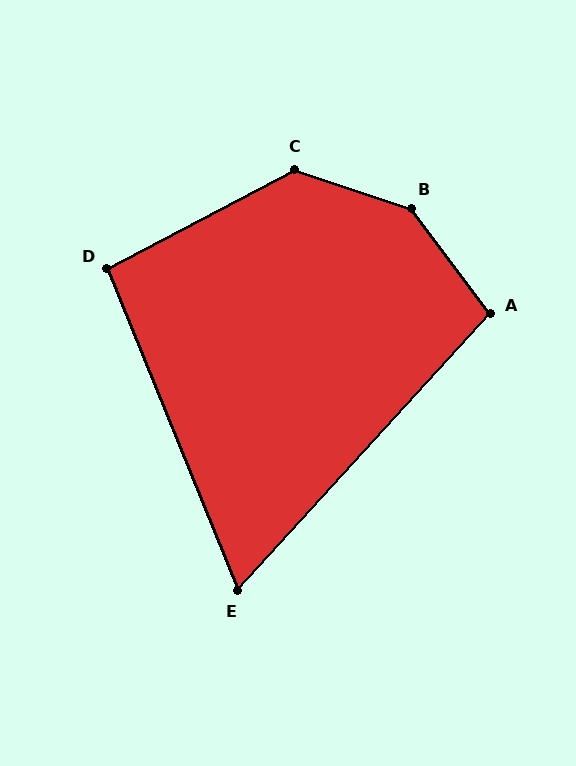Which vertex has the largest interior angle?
B, at approximately 145 degrees.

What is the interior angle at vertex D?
Approximately 96 degrees (obtuse).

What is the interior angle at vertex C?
Approximately 134 degrees (obtuse).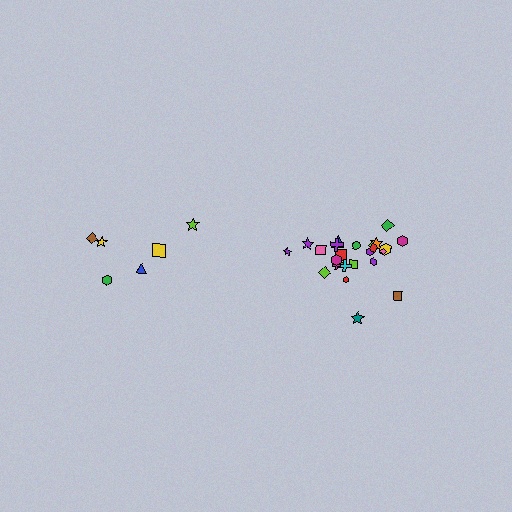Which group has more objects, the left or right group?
The right group.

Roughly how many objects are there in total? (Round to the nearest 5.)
Roughly 30 objects in total.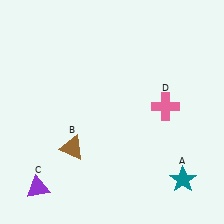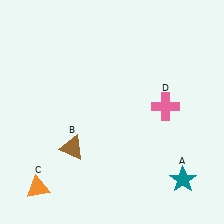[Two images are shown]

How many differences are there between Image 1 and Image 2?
There is 1 difference between the two images.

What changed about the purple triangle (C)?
In Image 1, C is purple. In Image 2, it changed to orange.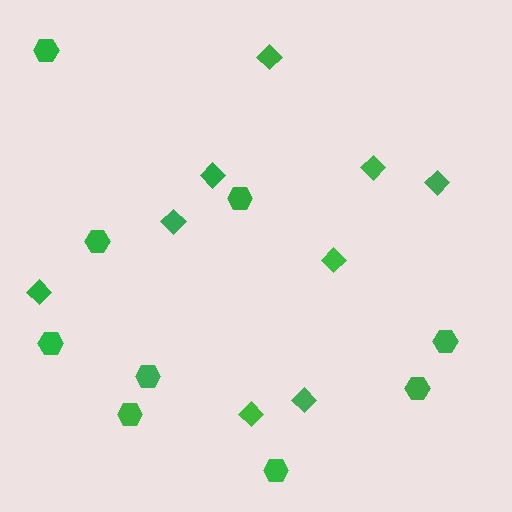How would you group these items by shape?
There are 2 groups: one group of diamonds (9) and one group of hexagons (9).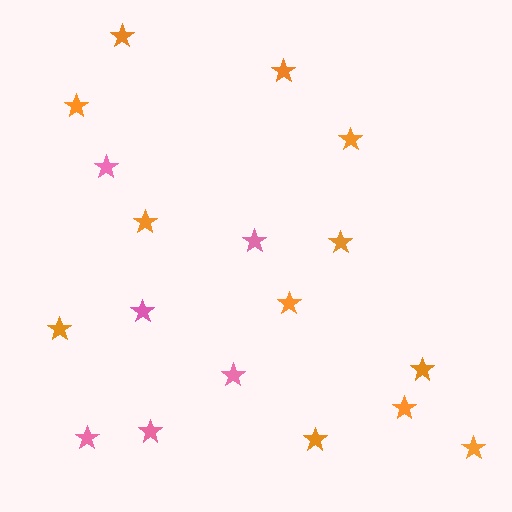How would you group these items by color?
There are 2 groups: one group of orange stars (12) and one group of pink stars (6).